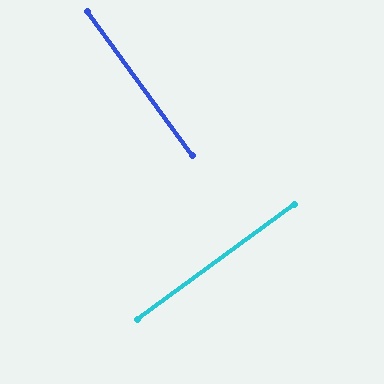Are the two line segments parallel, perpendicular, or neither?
Perpendicular — they meet at approximately 90°.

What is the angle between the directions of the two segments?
Approximately 90 degrees.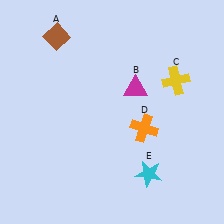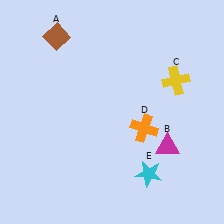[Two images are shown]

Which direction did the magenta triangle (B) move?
The magenta triangle (B) moved down.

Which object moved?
The magenta triangle (B) moved down.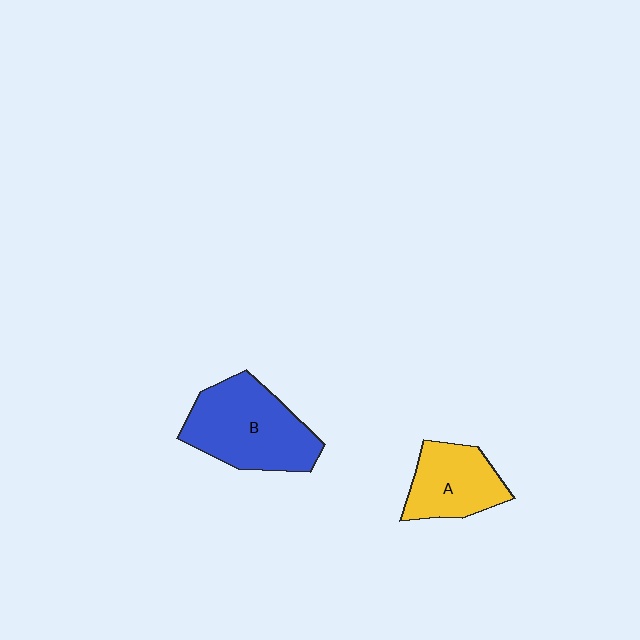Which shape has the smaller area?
Shape A (yellow).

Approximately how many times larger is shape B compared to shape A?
Approximately 1.5 times.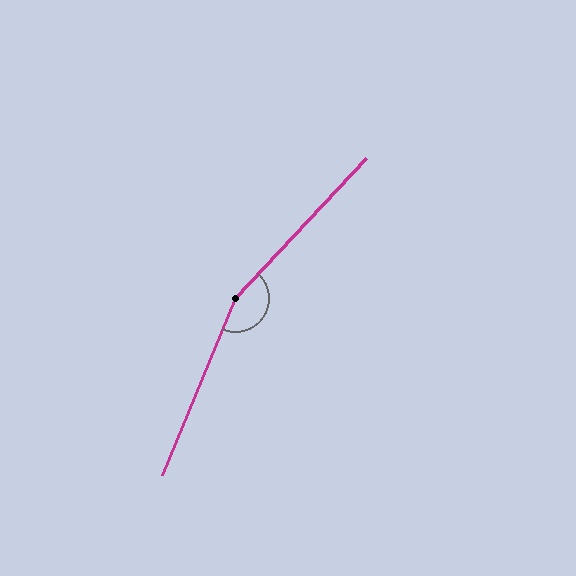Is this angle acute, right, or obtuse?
It is obtuse.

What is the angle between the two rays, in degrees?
Approximately 159 degrees.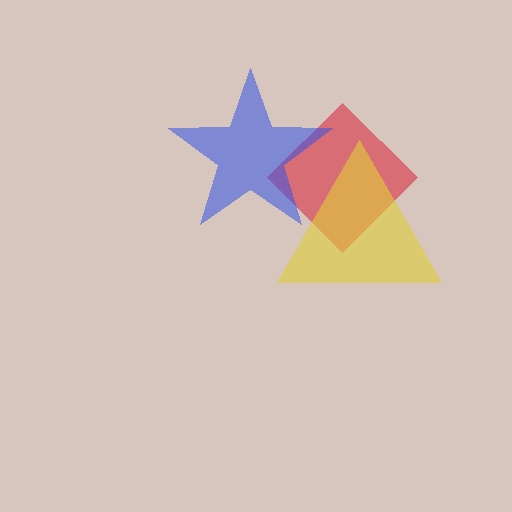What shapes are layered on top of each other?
The layered shapes are: a red diamond, a yellow triangle, a blue star.